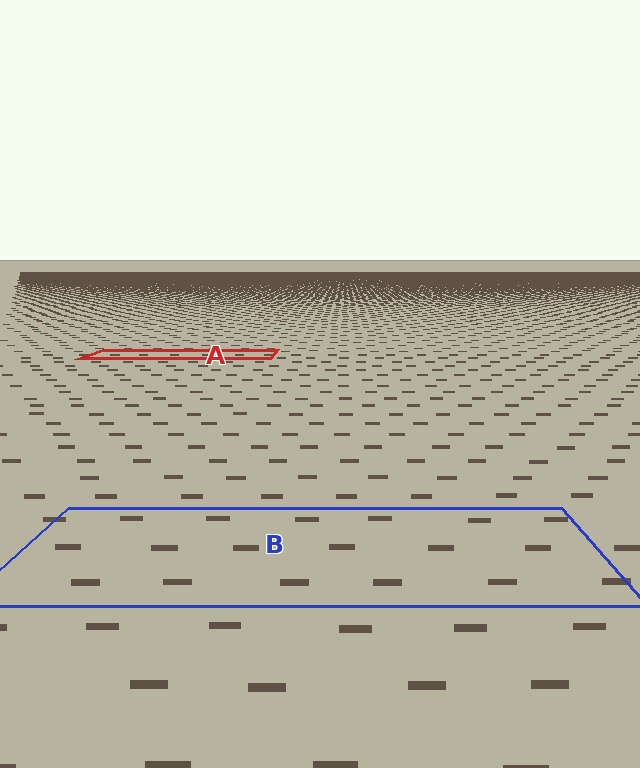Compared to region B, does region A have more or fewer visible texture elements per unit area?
Region A has more texture elements per unit area — they are packed more densely because it is farther away.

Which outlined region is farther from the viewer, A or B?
Region A is farther from the viewer — the texture elements inside it appear smaller and more densely packed.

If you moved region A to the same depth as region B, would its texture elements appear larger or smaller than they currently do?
They would appear larger. At a closer depth, the same texture elements are projected at a bigger on-screen size.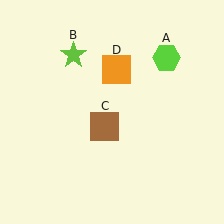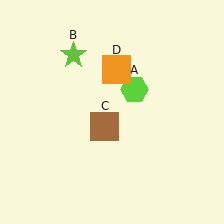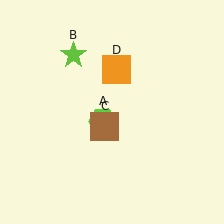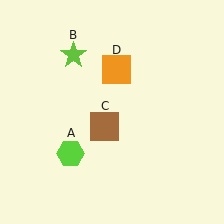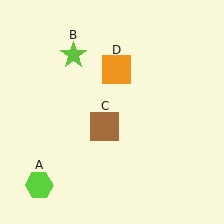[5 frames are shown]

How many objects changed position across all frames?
1 object changed position: lime hexagon (object A).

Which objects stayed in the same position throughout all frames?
Lime star (object B) and brown square (object C) and orange square (object D) remained stationary.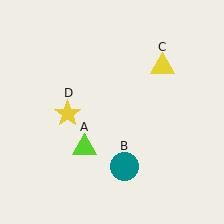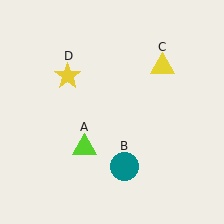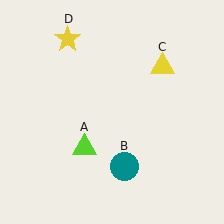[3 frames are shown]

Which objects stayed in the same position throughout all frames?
Lime triangle (object A) and teal circle (object B) and yellow triangle (object C) remained stationary.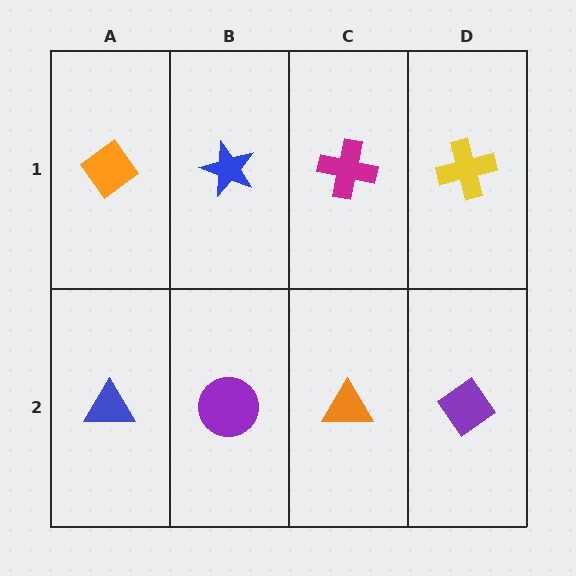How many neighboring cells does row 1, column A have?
2.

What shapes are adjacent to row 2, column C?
A magenta cross (row 1, column C), a purple circle (row 2, column B), a purple diamond (row 2, column D).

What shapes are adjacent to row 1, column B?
A purple circle (row 2, column B), an orange diamond (row 1, column A), a magenta cross (row 1, column C).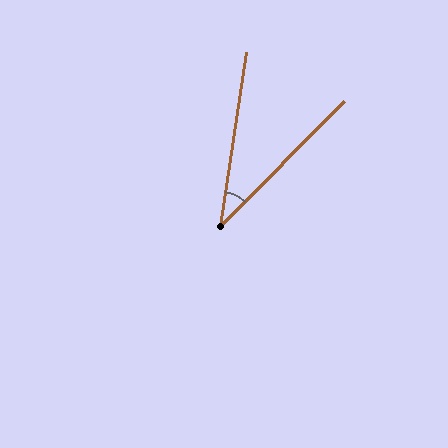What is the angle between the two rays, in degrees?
Approximately 36 degrees.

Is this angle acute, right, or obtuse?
It is acute.